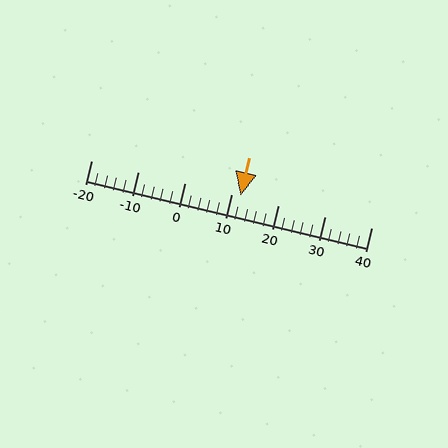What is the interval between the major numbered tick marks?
The major tick marks are spaced 10 units apart.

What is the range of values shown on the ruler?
The ruler shows values from -20 to 40.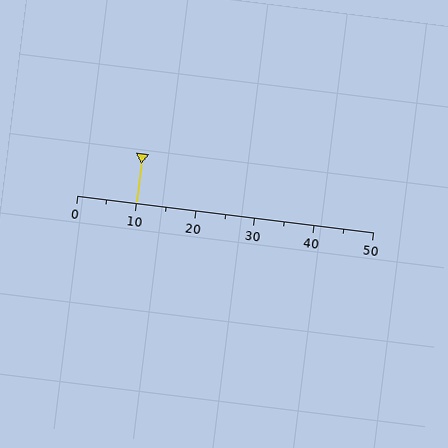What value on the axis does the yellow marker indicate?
The marker indicates approximately 10.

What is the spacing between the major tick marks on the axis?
The major ticks are spaced 10 apart.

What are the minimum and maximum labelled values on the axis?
The axis runs from 0 to 50.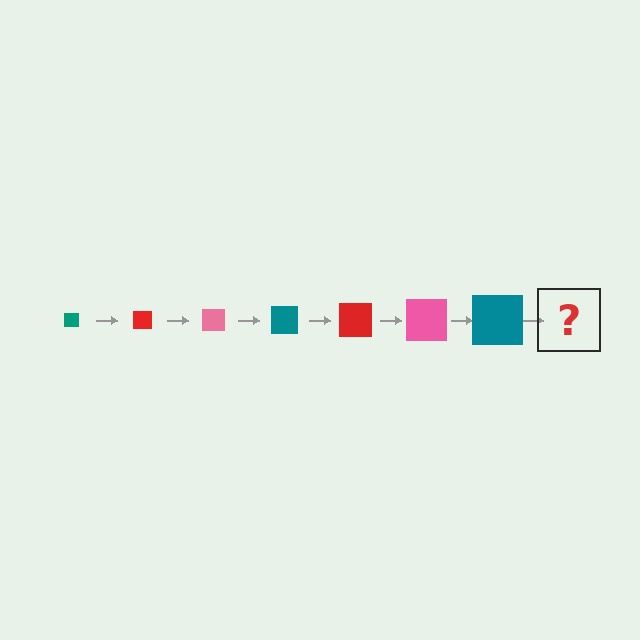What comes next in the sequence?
The next element should be a red square, larger than the previous one.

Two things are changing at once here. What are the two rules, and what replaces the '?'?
The two rules are that the square grows larger each step and the color cycles through teal, red, and pink. The '?' should be a red square, larger than the previous one.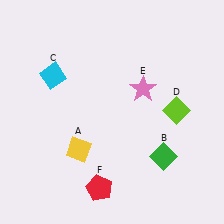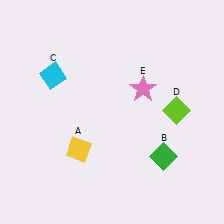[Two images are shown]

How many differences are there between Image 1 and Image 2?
There is 1 difference between the two images.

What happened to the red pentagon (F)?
The red pentagon (F) was removed in Image 2. It was in the bottom-left area of Image 1.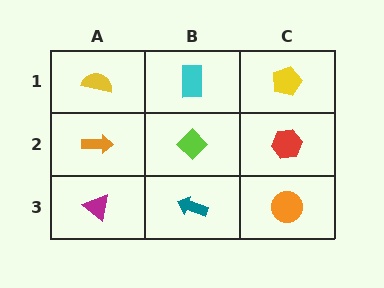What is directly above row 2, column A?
A yellow semicircle.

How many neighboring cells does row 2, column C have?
3.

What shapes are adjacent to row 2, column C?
A yellow pentagon (row 1, column C), an orange circle (row 3, column C), a lime diamond (row 2, column B).